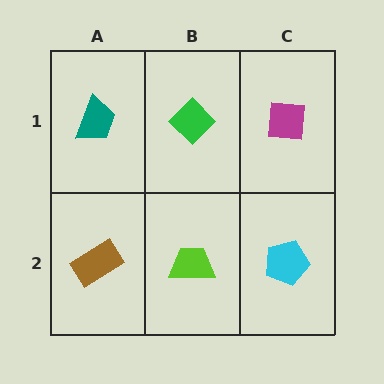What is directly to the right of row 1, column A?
A green diamond.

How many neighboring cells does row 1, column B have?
3.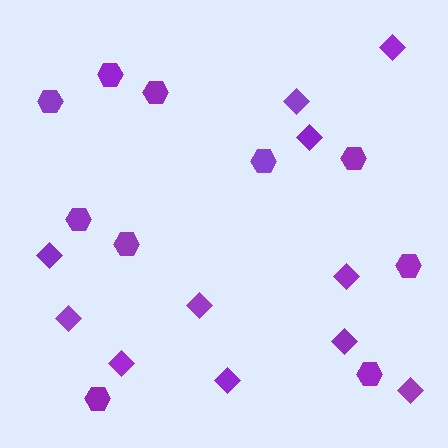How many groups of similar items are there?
There are 2 groups: one group of diamonds (11) and one group of hexagons (10).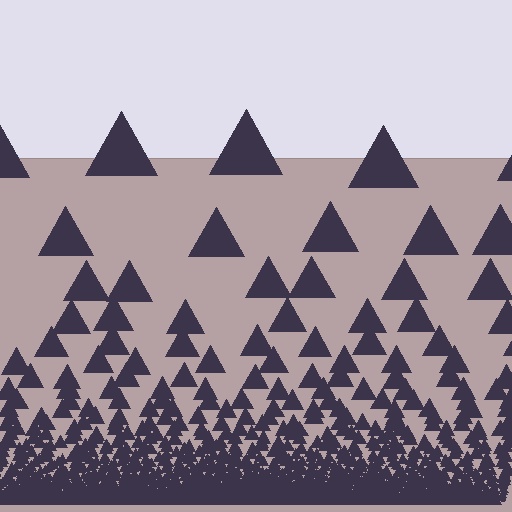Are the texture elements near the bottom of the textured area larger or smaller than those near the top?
Smaller. The gradient is inverted — elements near the bottom are smaller and denser.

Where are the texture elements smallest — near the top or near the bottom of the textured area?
Near the bottom.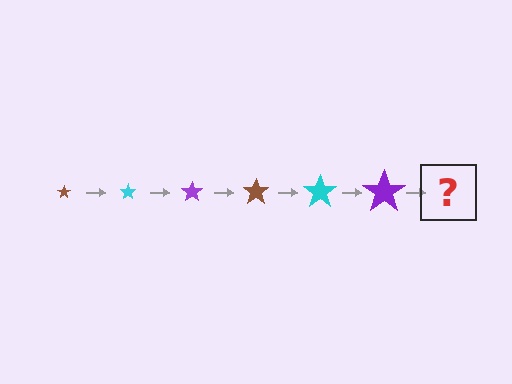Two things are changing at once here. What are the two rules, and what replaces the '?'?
The two rules are that the star grows larger each step and the color cycles through brown, cyan, and purple. The '?' should be a brown star, larger than the previous one.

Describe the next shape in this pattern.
It should be a brown star, larger than the previous one.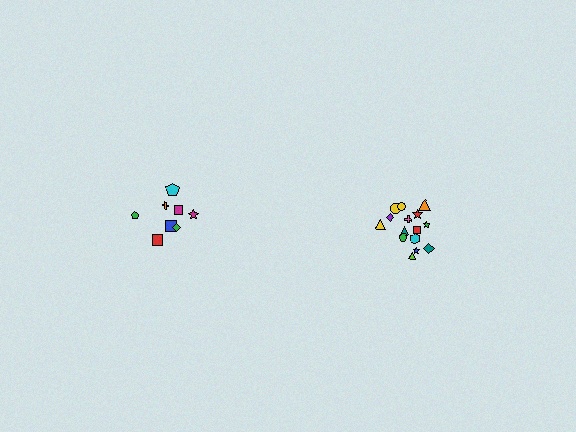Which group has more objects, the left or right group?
The right group.